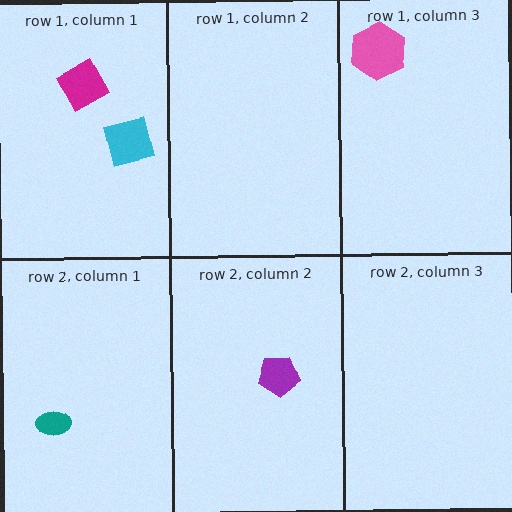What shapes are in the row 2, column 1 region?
The teal ellipse.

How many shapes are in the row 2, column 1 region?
1.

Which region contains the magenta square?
The row 1, column 1 region.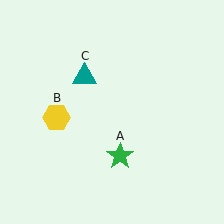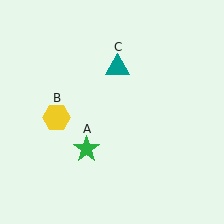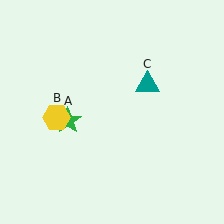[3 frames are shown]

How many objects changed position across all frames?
2 objects changed position: green star (object A), teal triangle (object C).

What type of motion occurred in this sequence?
The green star (object A), teal triangle (object C) rotated clockwise around the center of the scene.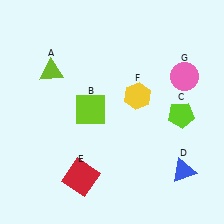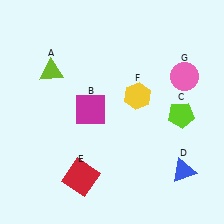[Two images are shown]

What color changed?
The square (B) changed from lime in Image 1 to magenta in Image 2.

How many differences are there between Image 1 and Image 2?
There is 1 difference between the two images.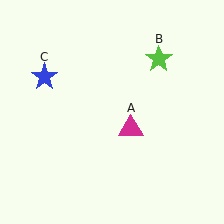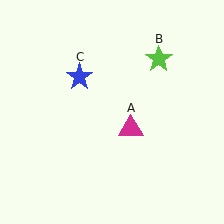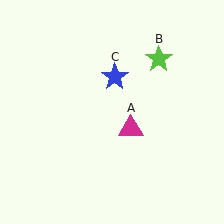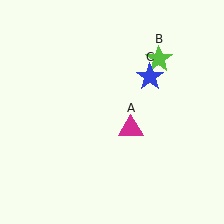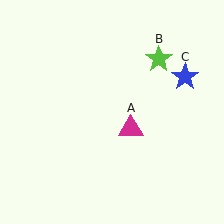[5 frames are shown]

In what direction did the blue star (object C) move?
The blue star (object C) moved right.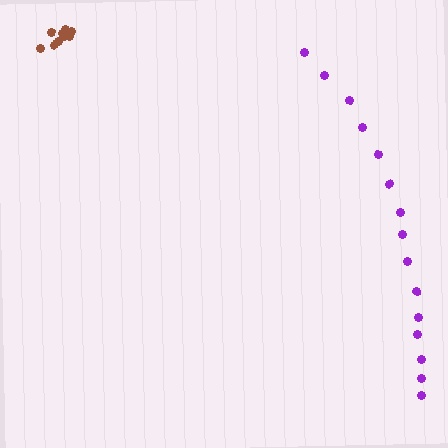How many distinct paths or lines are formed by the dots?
There are 2 distinct paths.